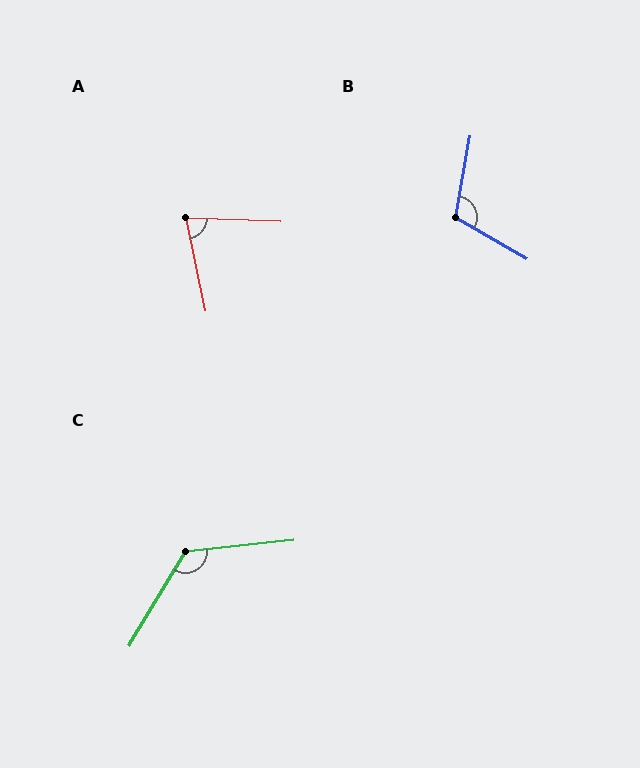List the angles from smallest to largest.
A (76°), B (110°), C (127°).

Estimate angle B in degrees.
Approximately 110 degrees.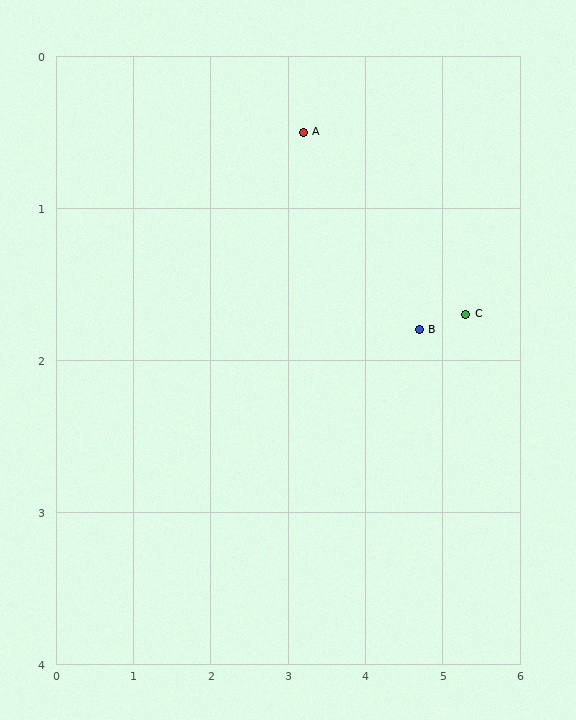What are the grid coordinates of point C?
Point C is at approximately (5.3, 1.7).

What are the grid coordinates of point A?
Point A is at approximately (3.2, 0.5).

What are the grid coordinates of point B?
Point B is at approximately (4.7, 1.8).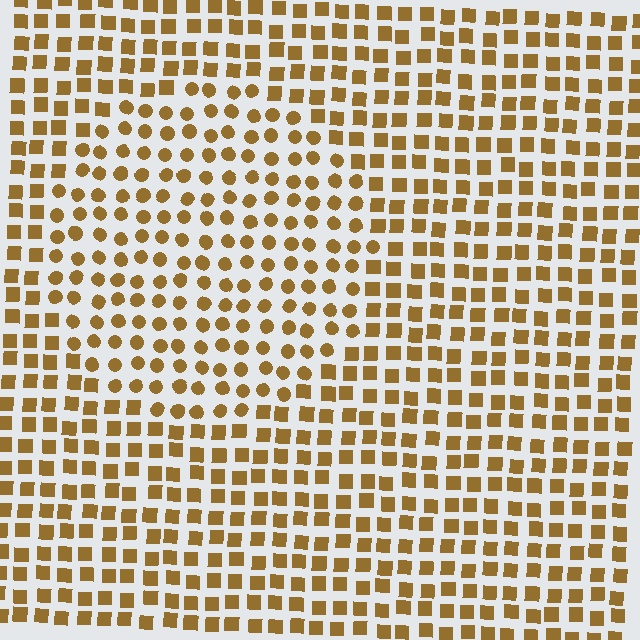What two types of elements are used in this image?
The image uses circles inside the circle region and squares outside it.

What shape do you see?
I see a circle.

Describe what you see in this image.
The image is filled with small brown elements arranged in a uniform grid. A circle-shaped region contains circles, while the surrounding area contains squares. The boundary is defined purely by the change in element shape.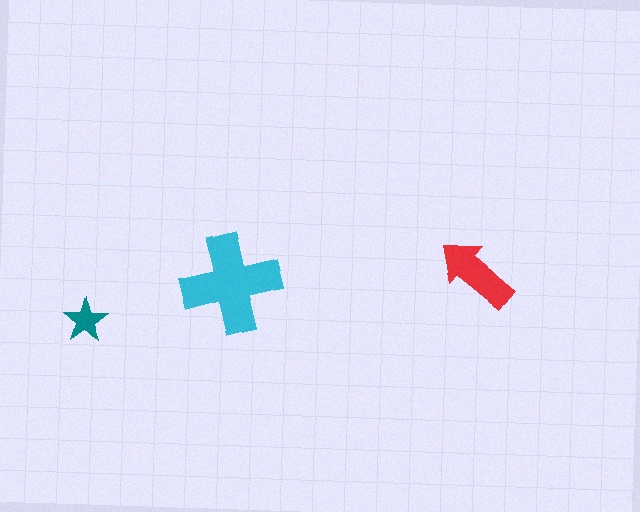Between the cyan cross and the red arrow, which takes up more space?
The cyan cross.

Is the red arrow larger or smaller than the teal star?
Larger.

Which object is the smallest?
The teal star.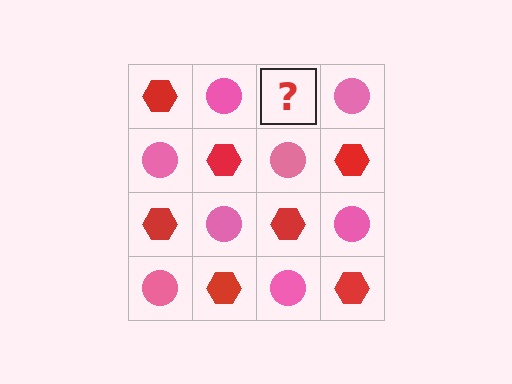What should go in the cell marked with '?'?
The missing cell should contain a red hexagon.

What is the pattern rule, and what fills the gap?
The rule is that it alternates red hexagon and pink circle in a checkerboard pattern. The gap should be filled with a red hexagon.